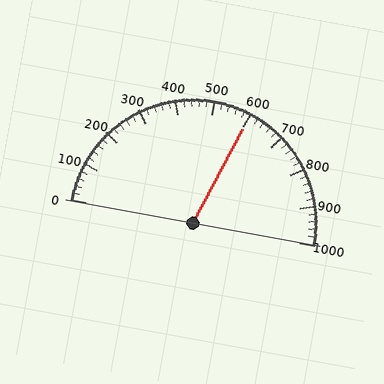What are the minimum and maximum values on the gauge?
The gauge ranges from 0 to 1000.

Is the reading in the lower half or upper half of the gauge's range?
The reading is in the upper half of the range (0 to 1000).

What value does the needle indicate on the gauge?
The needle indicates approximately 600.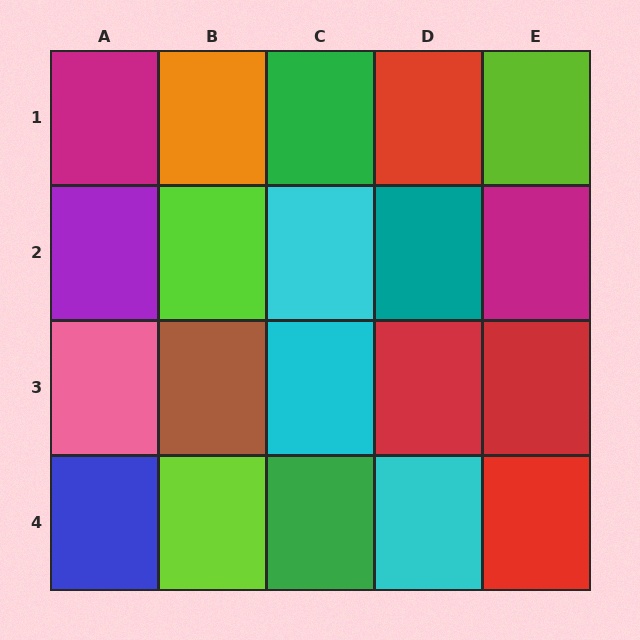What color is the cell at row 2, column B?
Lime.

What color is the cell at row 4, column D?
Cyan.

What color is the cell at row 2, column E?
Magenta.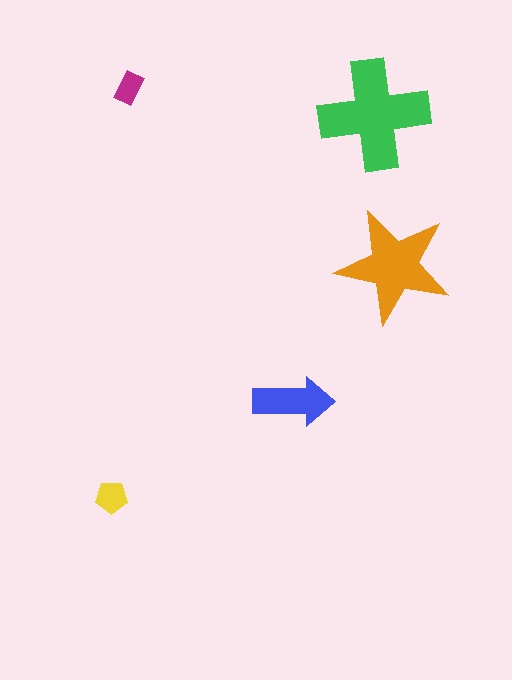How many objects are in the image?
There are 5 objects in the image.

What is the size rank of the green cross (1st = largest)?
1st.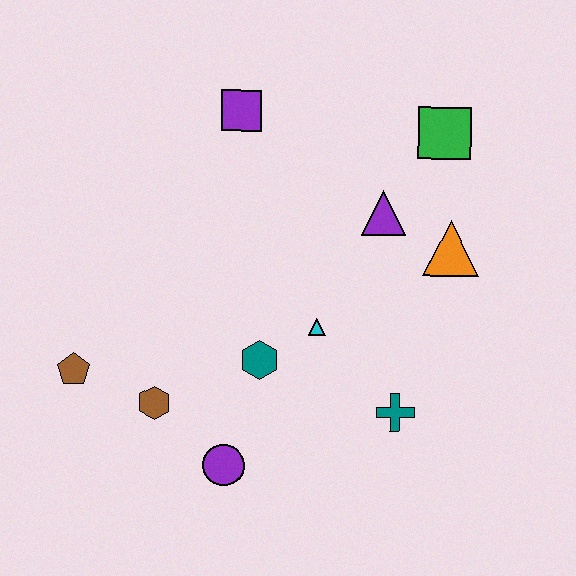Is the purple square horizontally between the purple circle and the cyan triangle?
Yes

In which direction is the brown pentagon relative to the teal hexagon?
The brown pentagon is to the left of the teal hexagon.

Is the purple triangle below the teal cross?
No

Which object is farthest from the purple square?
The purple circle is farthest from the purple square.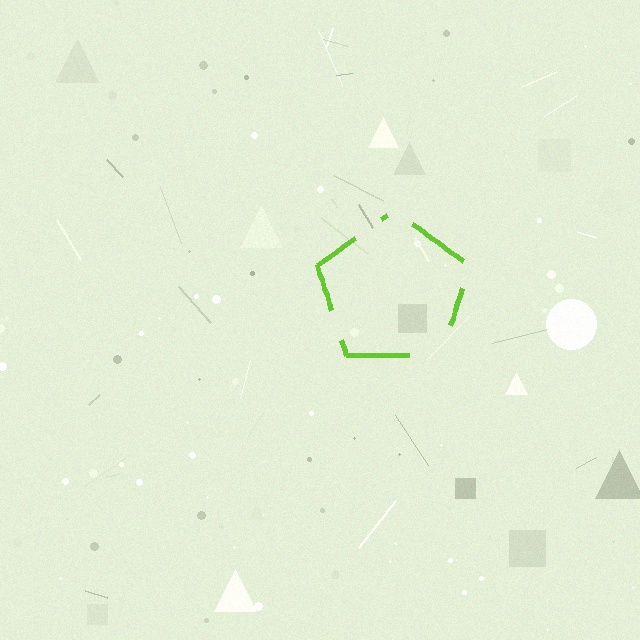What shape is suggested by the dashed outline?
The dashed outline suggests a pentagon.